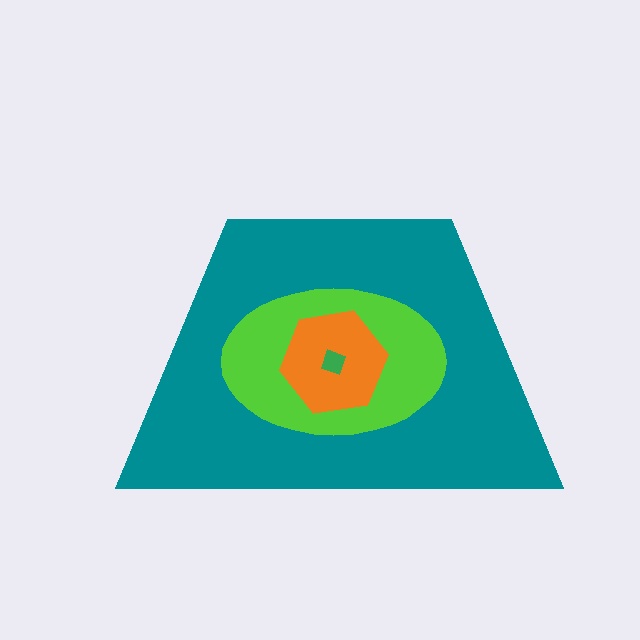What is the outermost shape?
The teal trapezoid.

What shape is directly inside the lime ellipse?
The orange hexagon.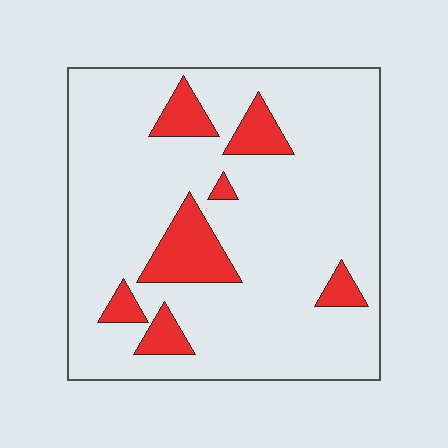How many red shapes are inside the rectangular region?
7.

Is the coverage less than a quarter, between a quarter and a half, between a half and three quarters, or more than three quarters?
Less than a quarter.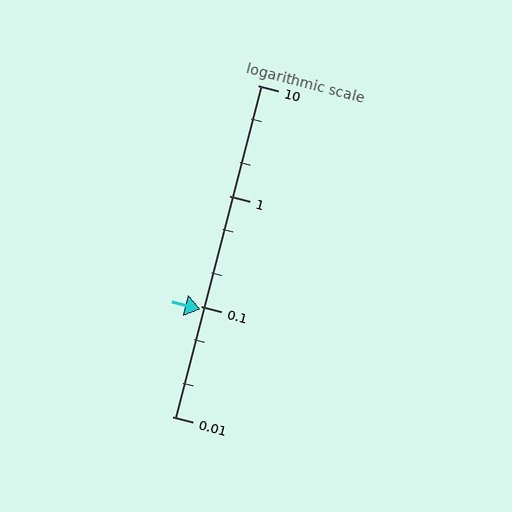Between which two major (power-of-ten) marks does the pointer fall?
The pointer is between 0.01 and 0.1.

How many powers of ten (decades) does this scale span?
The scale spans 3 decades, from 0.01 to 10.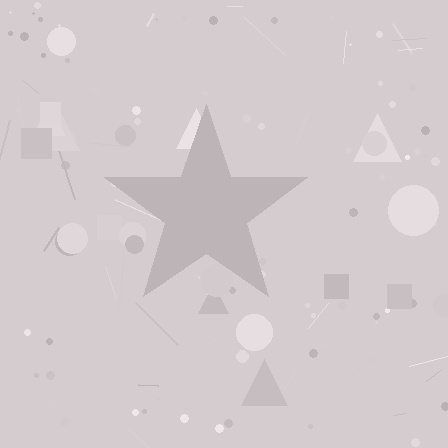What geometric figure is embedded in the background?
A star is embedded in the background.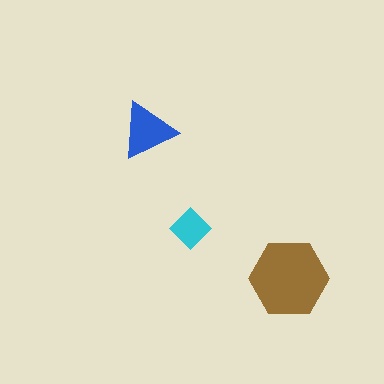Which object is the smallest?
The cyan diamond.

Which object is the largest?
The brown hexagon.